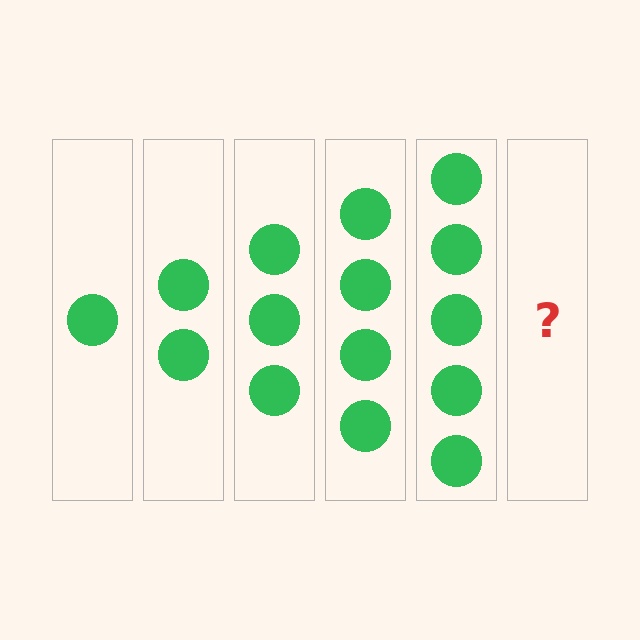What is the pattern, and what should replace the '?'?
The pattern is that each step adds one more circle. The '?' should be 6 circles.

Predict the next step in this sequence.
The next step is 6 circles.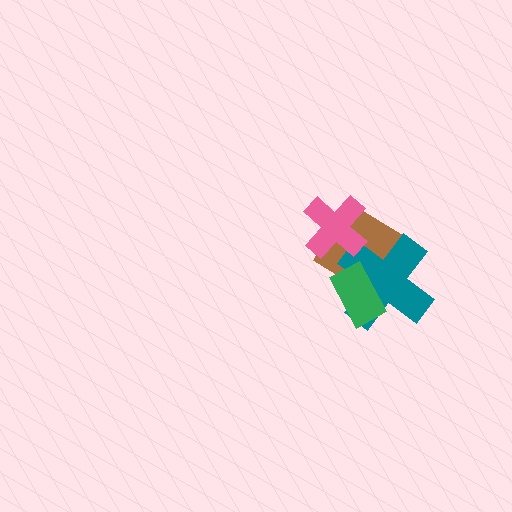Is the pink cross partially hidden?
No, no other shape covers it.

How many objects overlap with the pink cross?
2 objects overlap with the pink cross.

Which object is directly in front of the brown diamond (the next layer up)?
The teal cross is directly in front of the brown diamond.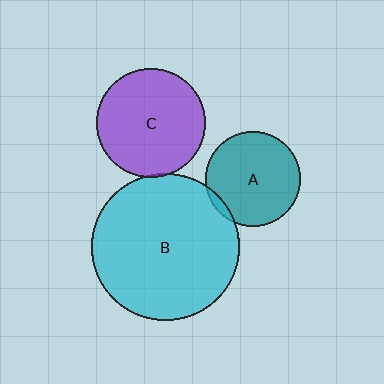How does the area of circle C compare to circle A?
Approximately 1.3 times.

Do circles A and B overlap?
Yes.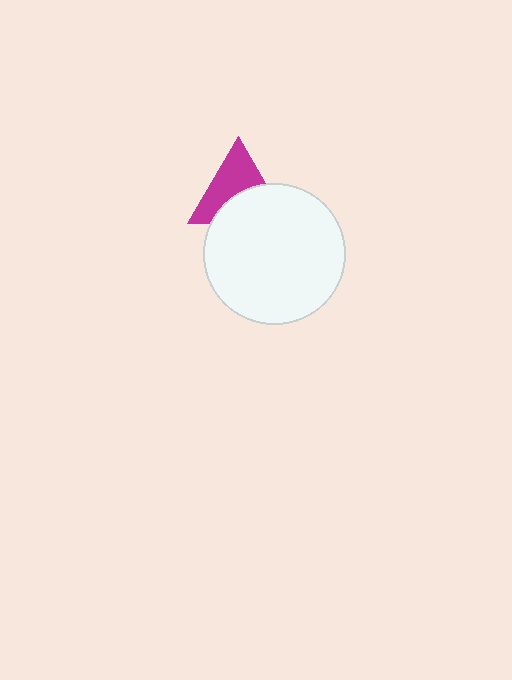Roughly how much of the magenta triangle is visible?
About half of it is visible (roughly 56%).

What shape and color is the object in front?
The object in front is a white circle.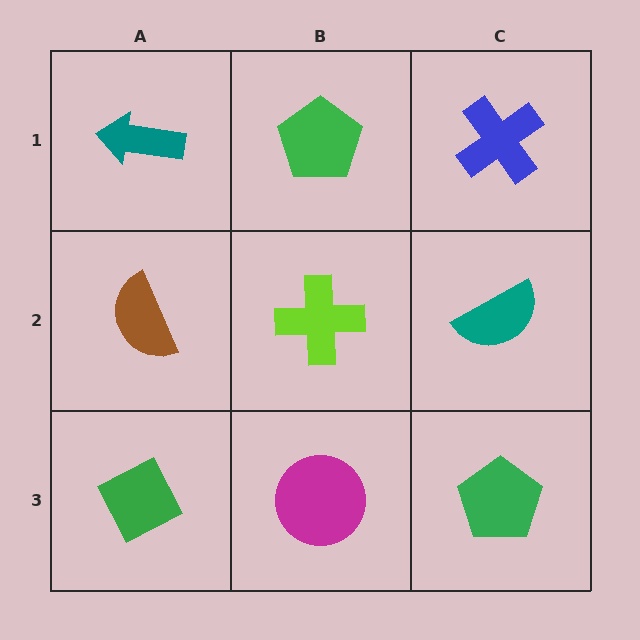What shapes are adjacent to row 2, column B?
A green pentagon (row 1, column B), a magenta circle (row 3, column B), a brown semicircle (row 2, column A), a teal semicircle (row 2, column C).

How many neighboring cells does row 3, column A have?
2.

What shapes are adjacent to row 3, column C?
A teal semicircle (row 2, column C), a magenta circle (row 3, column B).